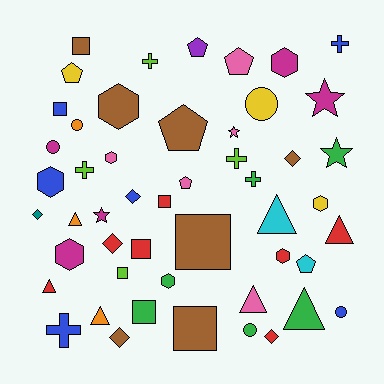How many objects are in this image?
There are 50 objects.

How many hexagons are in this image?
There are 8 hexagons.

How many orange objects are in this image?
There are 3 orange objects.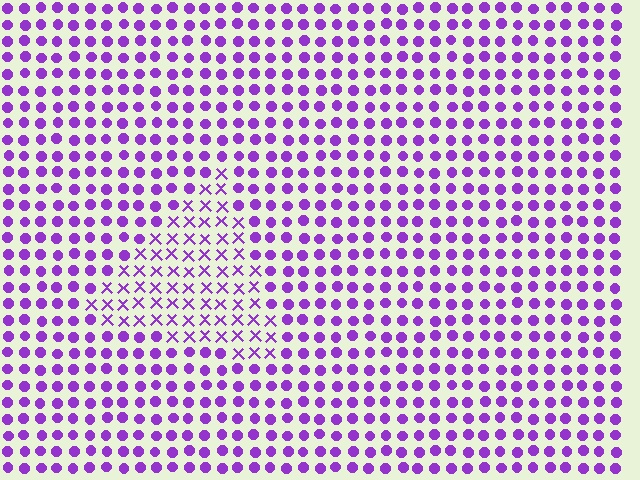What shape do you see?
I see a triangle.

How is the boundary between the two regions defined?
The boundary is defined by a change in element shape: X marks inside vs. circles outside. All elements share the same color and spacing.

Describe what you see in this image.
The image is filled with small purple elements arranged in a uniform grid. A triangle-shaped region contains X marks, while the surrounding area contains circles. The boundary is defined purely by the change in element shape.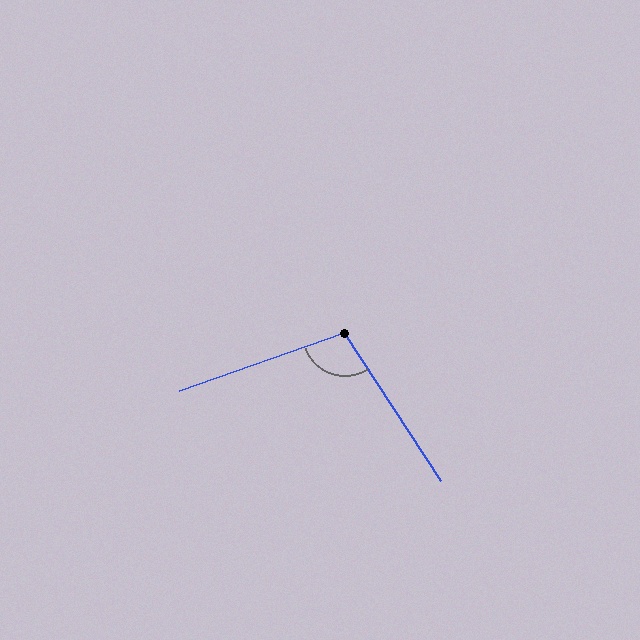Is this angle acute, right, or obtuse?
It is obtuse.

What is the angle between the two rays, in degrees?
Approximately 104 degrees.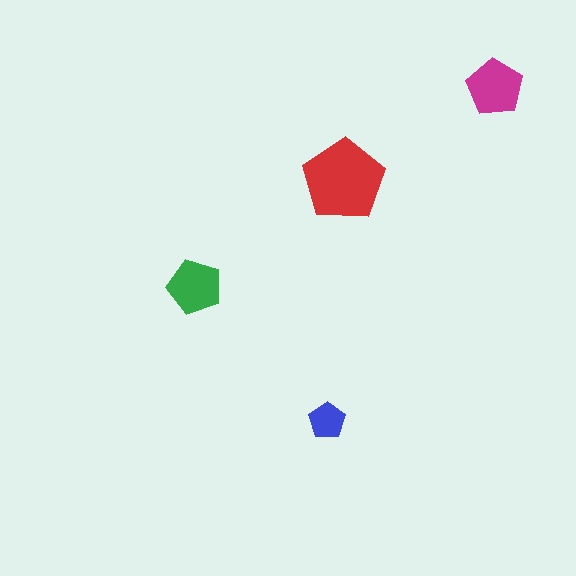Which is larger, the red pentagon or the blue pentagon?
The red one.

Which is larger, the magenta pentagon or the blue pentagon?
The magenta one.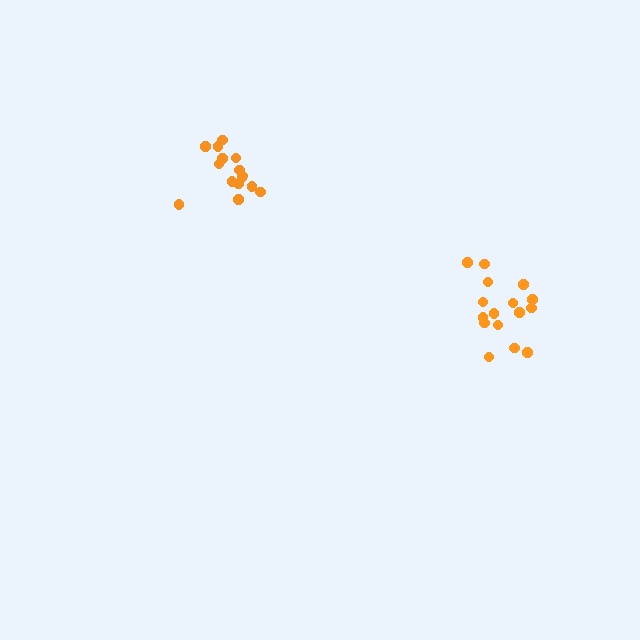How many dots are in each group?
Group 1: 16 dots, Group 2: 15 dots (31 total).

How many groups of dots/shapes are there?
There are 2 groups.